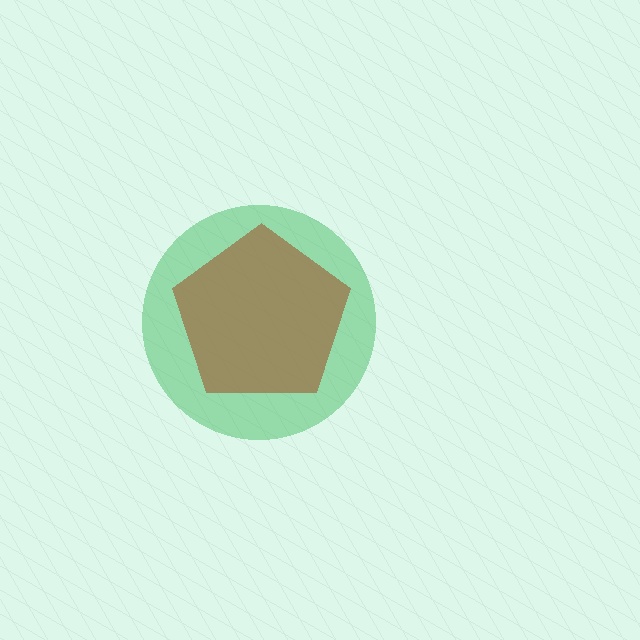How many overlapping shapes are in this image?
There are 2 overlapping shapes in the image.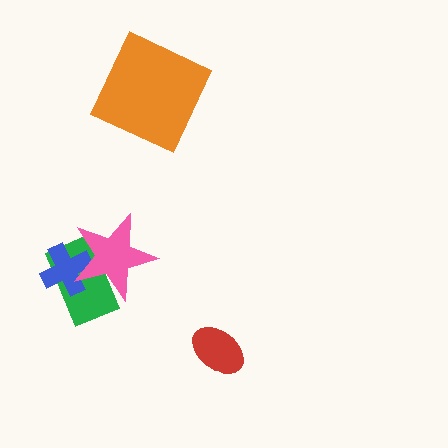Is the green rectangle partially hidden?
Yes, it is partially covered by another shape.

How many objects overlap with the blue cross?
2 objects overlap with the blue cross.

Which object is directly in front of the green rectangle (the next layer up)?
The blue cross is directly in front of the green rectangle.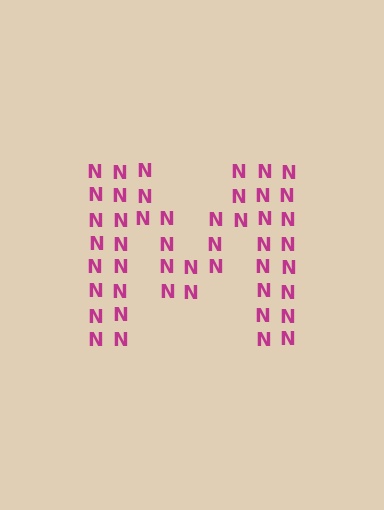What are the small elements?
The small elements are letter N's.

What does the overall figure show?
The overall figure shows the letter M.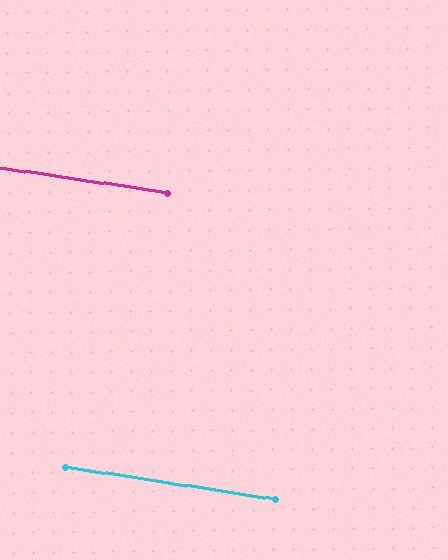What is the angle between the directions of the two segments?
Approximately 0 degrees.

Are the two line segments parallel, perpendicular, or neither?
Parallel — their directions differ by only 0.4°.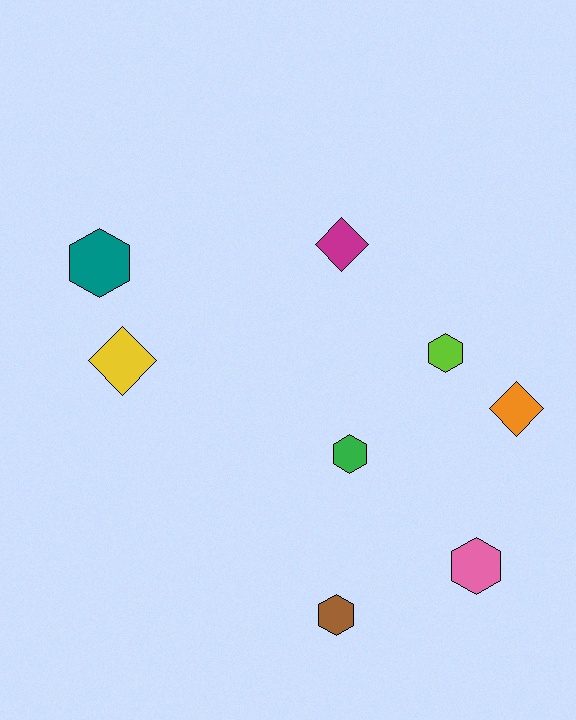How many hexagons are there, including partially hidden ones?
There are 5 hexagons.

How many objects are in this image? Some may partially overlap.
There are 8 objects.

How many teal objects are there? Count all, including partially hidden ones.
There is 1 teal object.